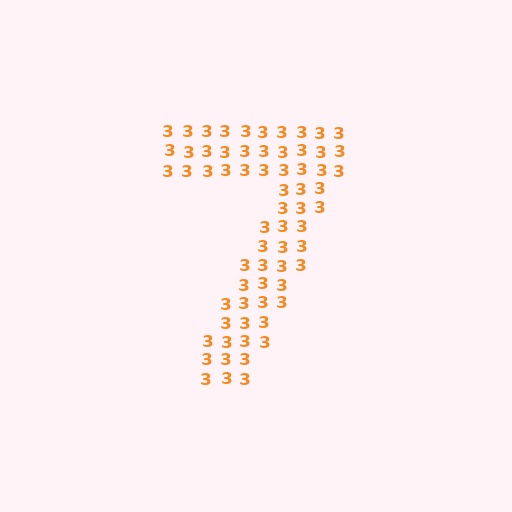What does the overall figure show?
The overall figure shows the digit 7.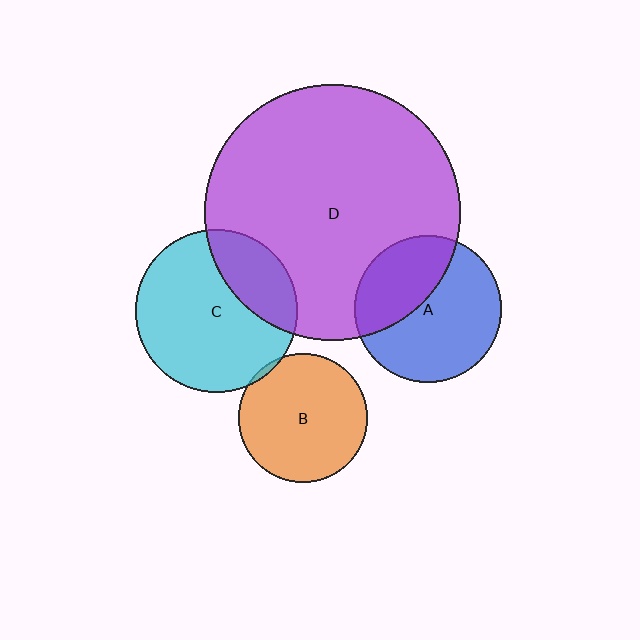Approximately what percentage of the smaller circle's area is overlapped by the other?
Approximately 25%.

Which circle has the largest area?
Circle D (purple).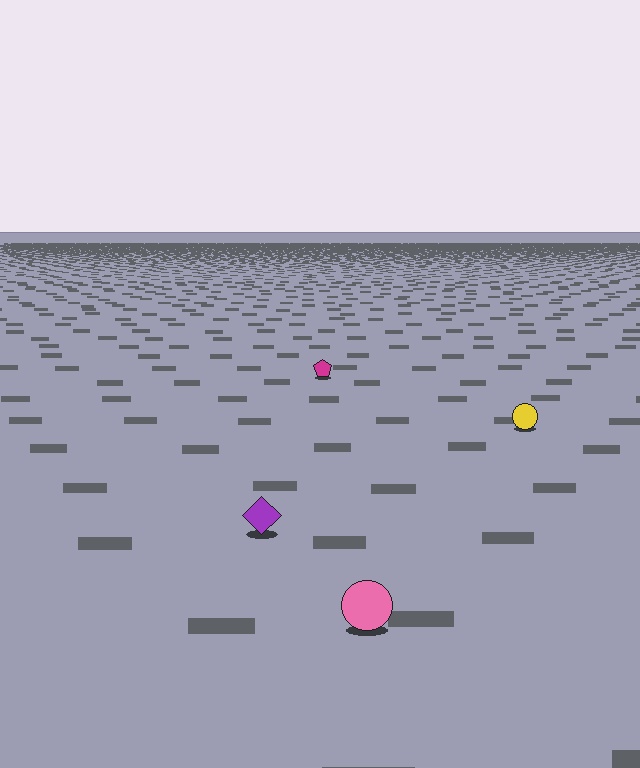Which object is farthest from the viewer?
The magenta pentagon is farthest from the viewer. It appears smaller and the ground texture around it is denser.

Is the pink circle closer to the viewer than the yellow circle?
Yes. The pink circle is closer — you can tell from the texture gradient: the ground texture is coarser near it.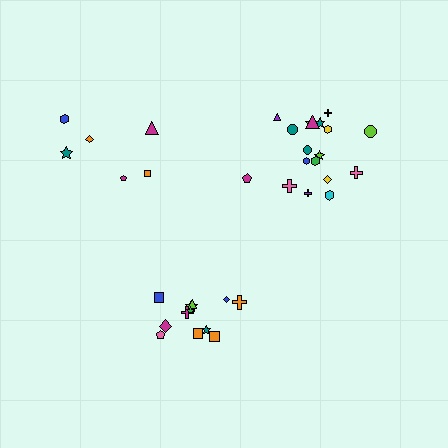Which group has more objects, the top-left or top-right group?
The top-right group.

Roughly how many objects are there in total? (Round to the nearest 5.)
Roughly 35 objects in total.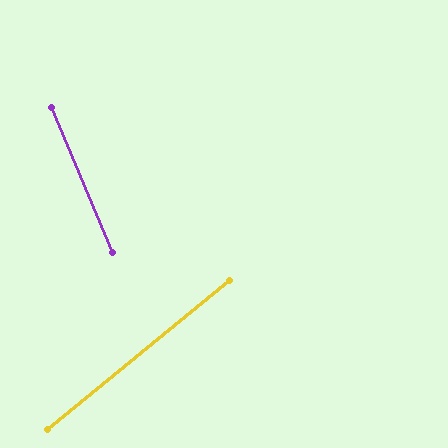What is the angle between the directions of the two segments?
Approximately 73 degrees.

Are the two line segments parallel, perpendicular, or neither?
Neither parallel nor perpendicular — they differ by about 73°.